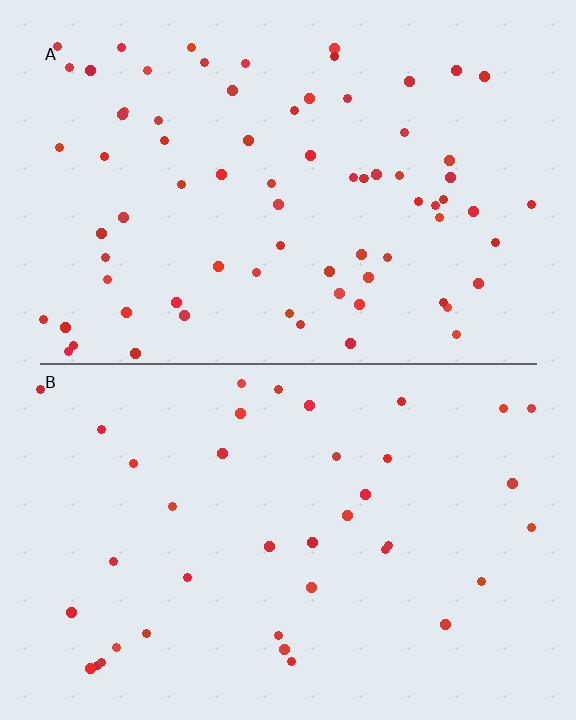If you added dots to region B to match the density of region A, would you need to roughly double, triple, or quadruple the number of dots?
Approximately double.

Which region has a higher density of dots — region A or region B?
A (the top).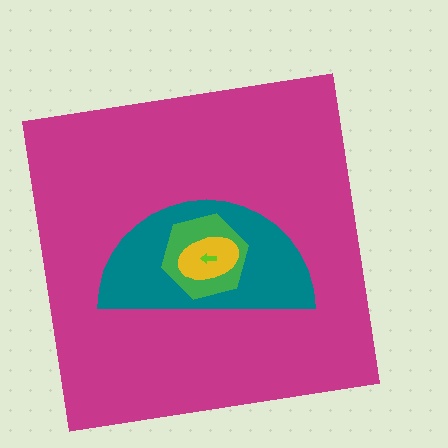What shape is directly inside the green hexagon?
The yellow ellipse.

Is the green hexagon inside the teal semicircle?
Yes.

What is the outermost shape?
The magenta square.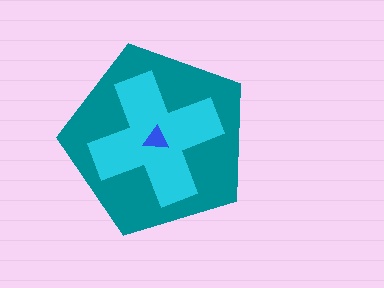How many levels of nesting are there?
3.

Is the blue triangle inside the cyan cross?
Yes.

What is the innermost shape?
The blue triangle.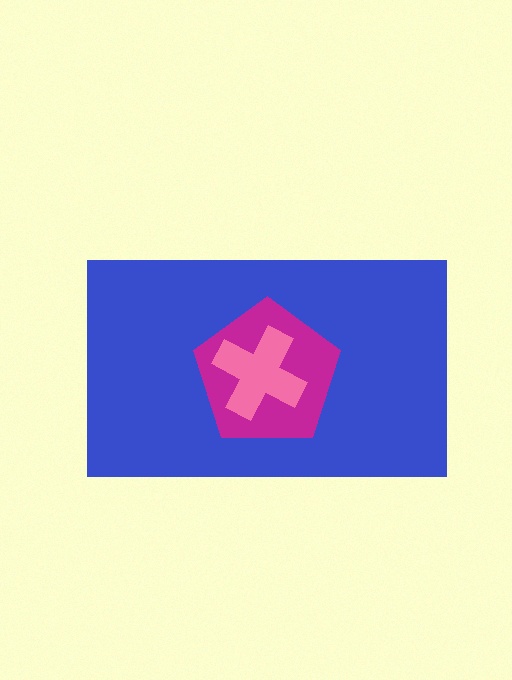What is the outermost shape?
The blue rectangle.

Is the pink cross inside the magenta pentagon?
Yes.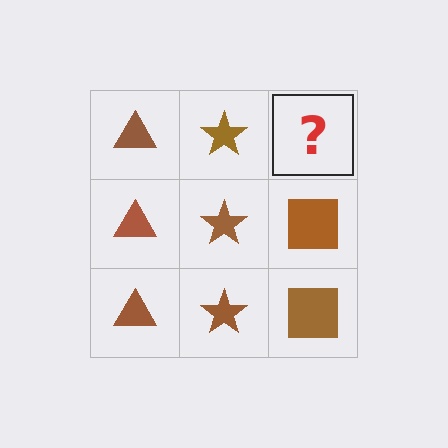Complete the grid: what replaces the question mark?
The question mark should be replaced with a brown square.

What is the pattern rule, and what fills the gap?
The rule is that each column has a consistent shape. The gap should be filled with a brown square.